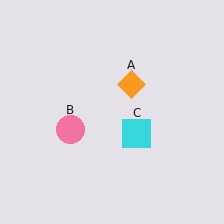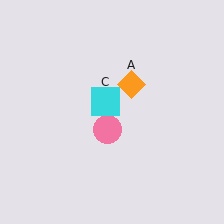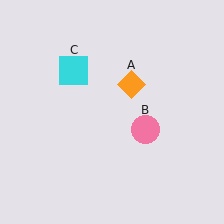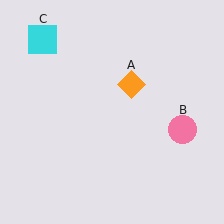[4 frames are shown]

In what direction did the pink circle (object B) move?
The pink circle (object B) moved right.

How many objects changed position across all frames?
2 objects changed position: pink circle (object B), cyan square (object C).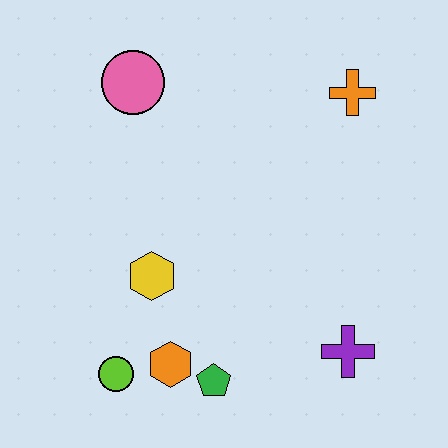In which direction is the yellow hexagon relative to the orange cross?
The yellow hexagon is to the left of the orange cross.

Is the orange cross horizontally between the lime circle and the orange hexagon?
No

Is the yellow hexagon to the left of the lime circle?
No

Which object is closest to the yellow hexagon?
The orange hexagon is closest to the yellow hexagon.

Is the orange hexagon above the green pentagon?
Yes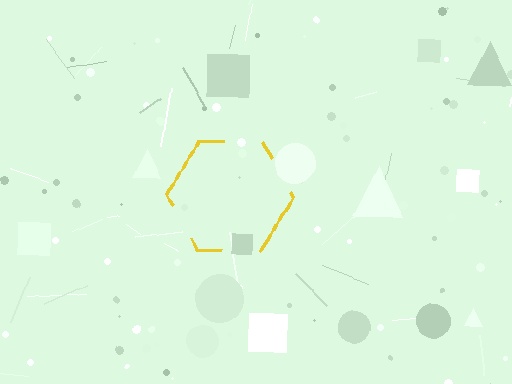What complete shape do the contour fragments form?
The contour fragments form a hexagon.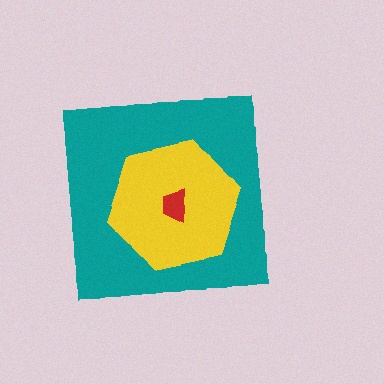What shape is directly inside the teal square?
The yellow hexagon.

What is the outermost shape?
The teal square.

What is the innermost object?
The red trapezoid.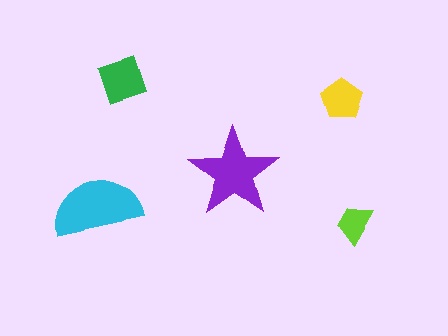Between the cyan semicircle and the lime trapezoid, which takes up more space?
The cyan semicircle.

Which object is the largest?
The cyan semicircle.